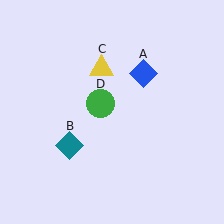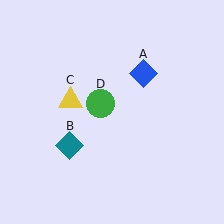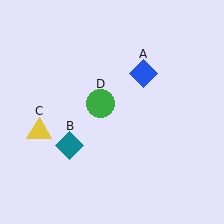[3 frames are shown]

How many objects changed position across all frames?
1 object changed position: yellow triangle (object C).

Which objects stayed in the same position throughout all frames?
Blue diamond (object A) and teal diamond (object B) and green circle (object D) remained stationary.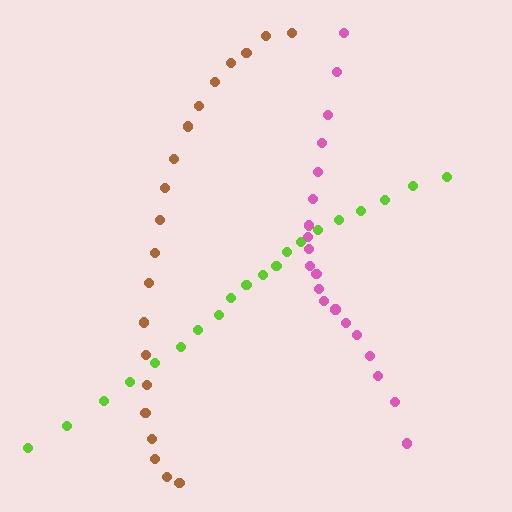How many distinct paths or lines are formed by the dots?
There are 3 distinct paths.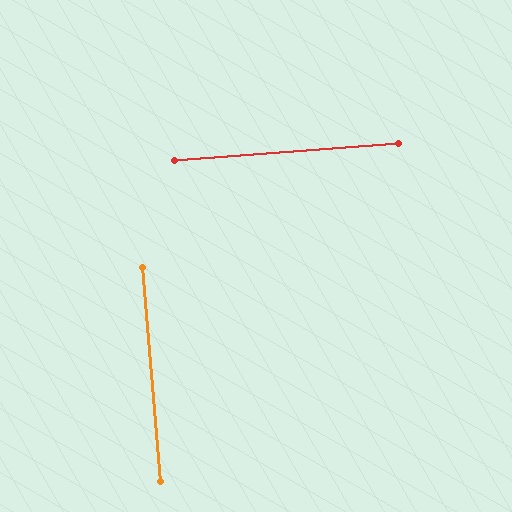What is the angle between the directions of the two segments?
Approximately 89 degrees.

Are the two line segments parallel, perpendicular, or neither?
Perpendicular — they meet at approximately 89°.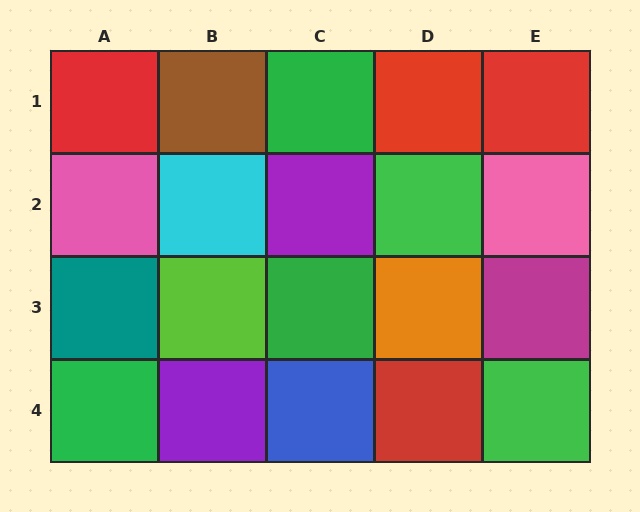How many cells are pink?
2 cells are pink.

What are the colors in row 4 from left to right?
Green, purple, blue, red, green.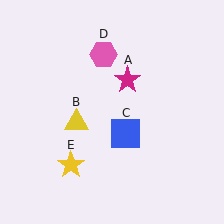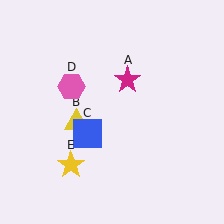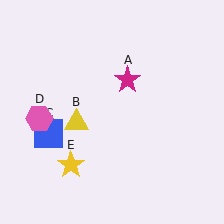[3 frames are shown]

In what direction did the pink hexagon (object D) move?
The pink hexagon (object D) moved down and to the left.